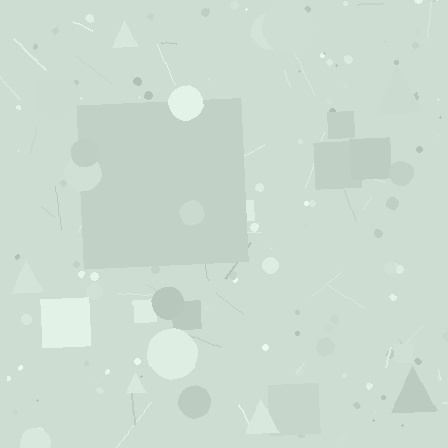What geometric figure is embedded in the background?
A square is embedded in the background.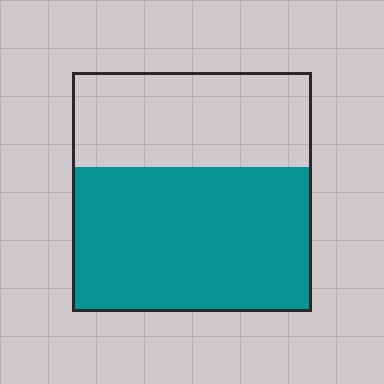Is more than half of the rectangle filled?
Yes.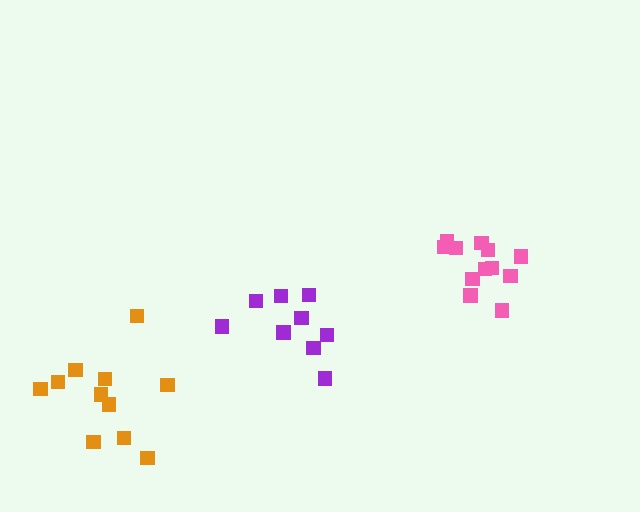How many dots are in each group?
Group 1: 9 dots, Group 2: 11 dots, Group 3: 12 dots (32 total).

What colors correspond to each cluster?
The clusters are colored: purple, orange, pink.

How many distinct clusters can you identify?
There are 3 distinct clusters.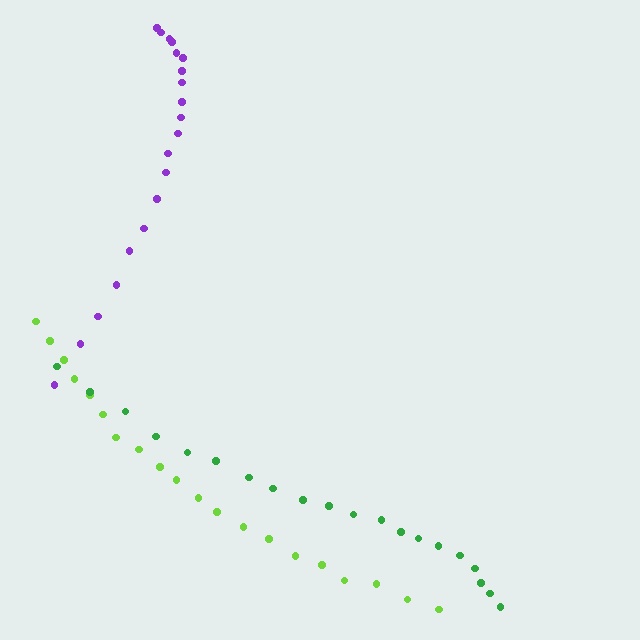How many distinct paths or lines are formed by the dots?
There are 3 distinct paths.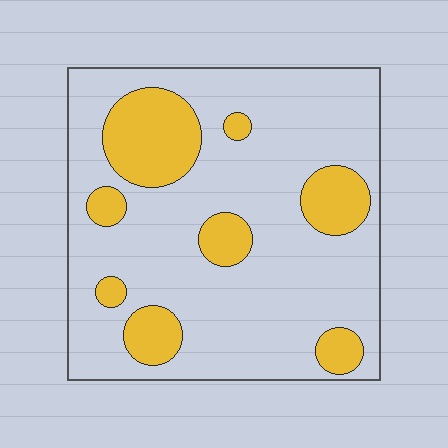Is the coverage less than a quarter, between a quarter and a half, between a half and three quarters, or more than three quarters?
Less than a quarter.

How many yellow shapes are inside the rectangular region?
8.